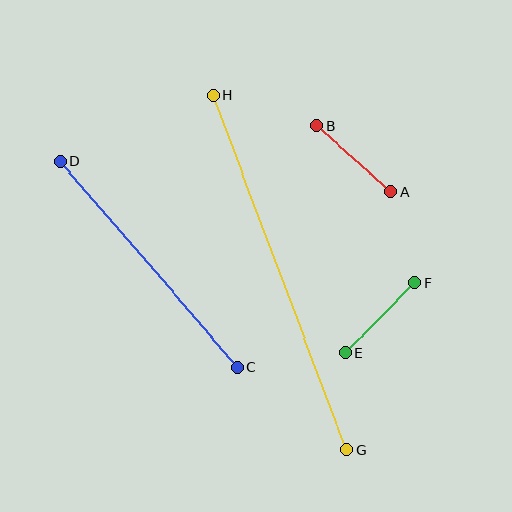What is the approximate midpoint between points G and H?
The midpoint is at approximately (280, 272) pixels.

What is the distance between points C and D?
The distance is approximately 272 pixels.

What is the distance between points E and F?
The distance is approximately 98 pixels.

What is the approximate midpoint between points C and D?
The midpoint is at approximately (149, 264) pixels.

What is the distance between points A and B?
The distance is approximately 99 pixels.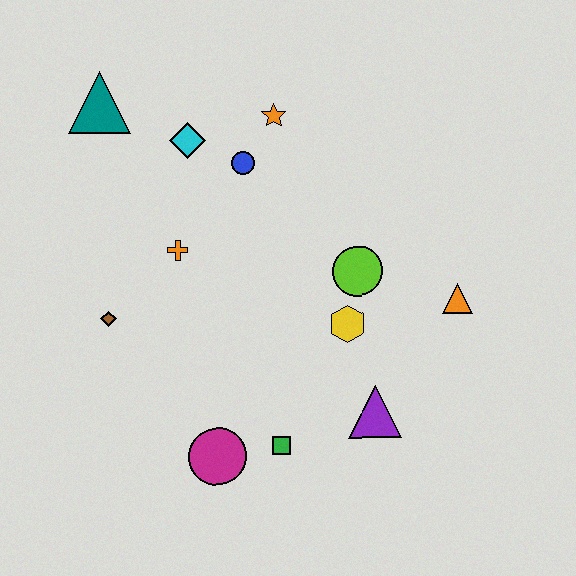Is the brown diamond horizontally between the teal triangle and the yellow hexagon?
Yes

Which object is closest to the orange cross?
The brown diamond is closest to the orange cross.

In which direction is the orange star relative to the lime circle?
The orange star is above the lime circle.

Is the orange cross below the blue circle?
Yes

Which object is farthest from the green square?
The teal triangle is farthest from the green square.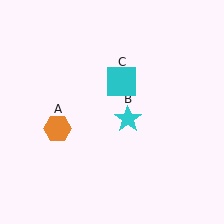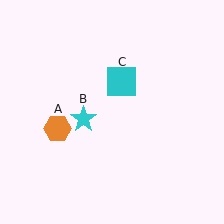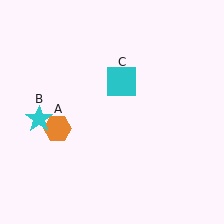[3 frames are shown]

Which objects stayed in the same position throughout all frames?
Orange hexagon (object A) and cyan square (object C) remained stationary.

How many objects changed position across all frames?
1 object changed position: cyan star (object B).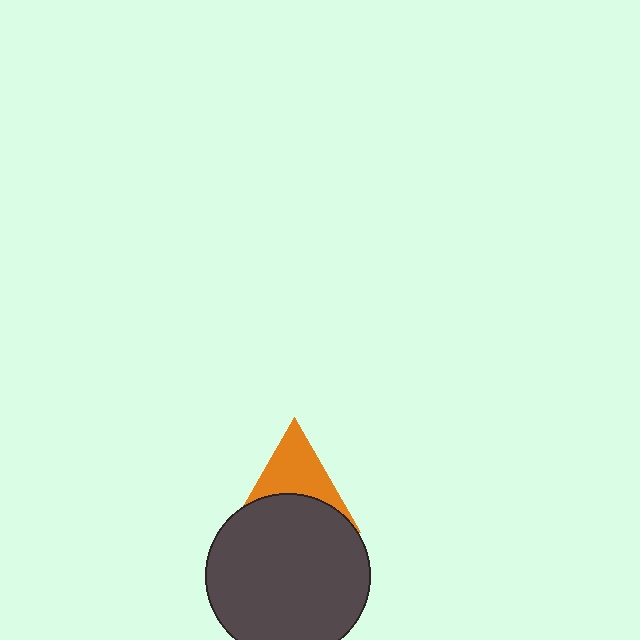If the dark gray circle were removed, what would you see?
You would see the complete orange triangle.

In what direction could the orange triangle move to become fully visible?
The orange triangle could move up. That would shift it out from behind the dark gray circle entirely.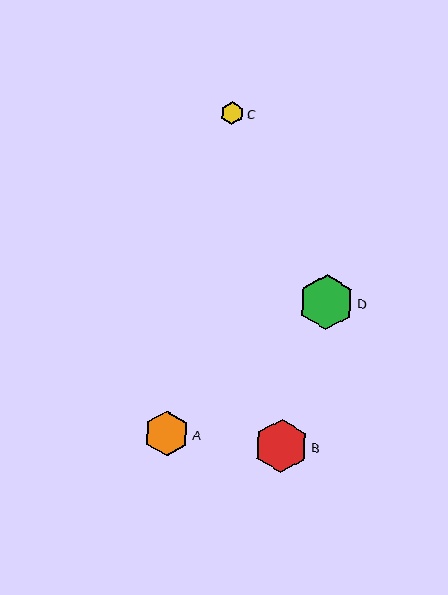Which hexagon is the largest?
Hexagon D is the largest with a size of approximately 55 pixels.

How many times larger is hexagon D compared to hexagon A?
Hexagon D is approximately 1.2 times the size of hexagon A.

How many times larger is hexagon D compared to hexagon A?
Hexagon D is approximately 1.2 times the size of hexagon A.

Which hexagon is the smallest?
Hexagon C is the smallest with a size of approximately 23 pixels.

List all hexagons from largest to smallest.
From largest to smallest: D, B, A, C.